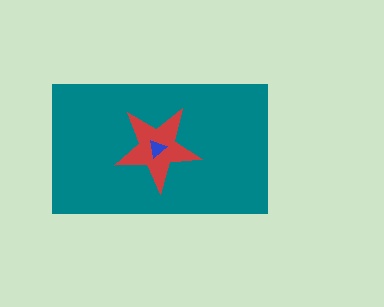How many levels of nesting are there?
3.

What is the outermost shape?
The teal rectangle.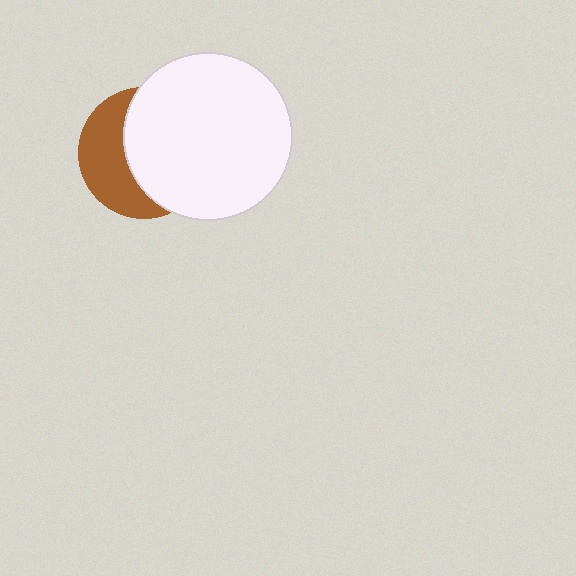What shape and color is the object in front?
The object in front is a white circle.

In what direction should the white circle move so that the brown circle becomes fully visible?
The white circle should move right. That is the shortest direction to clear the overlap and leave the brown circle fully visible.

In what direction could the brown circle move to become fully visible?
The brown circle could move left. That would shift it out from behind the white circle entirely.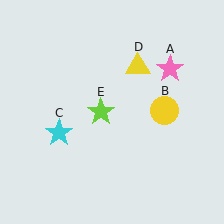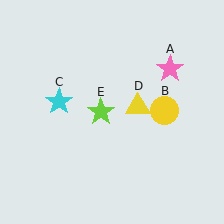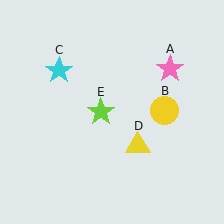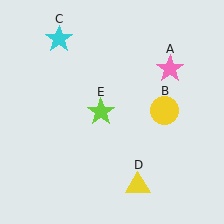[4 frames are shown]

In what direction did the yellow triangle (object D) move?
The yellow triangle (object D) moved down.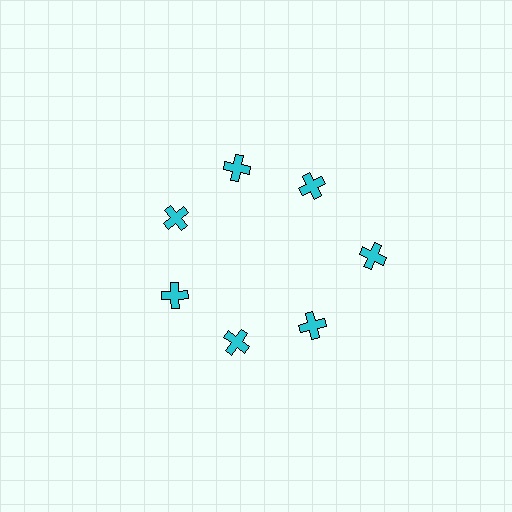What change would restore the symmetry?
The symmetry would be restored by moving it inward, back onto the ring so that all 7 crosses sit at equal angles and equal distance from the center.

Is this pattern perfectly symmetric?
No. The 7 cyan crosses are arranged in a ring, but one element near the 3 o'clock position is pushed outward from the center, breaking the 7-fold rotational symmetry.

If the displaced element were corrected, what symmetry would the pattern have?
It would have 7-fold rotational symmetry — the pattern would map onto itself every 51 degrees.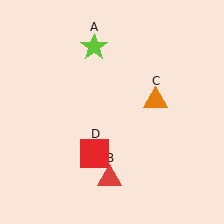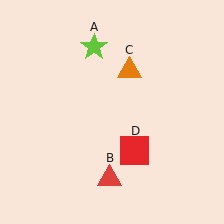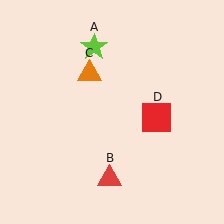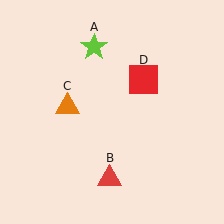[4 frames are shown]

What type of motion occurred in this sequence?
The orange triangle (object C), red square (object D) rotated counterclockwise around the center of the scene.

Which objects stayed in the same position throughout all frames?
Lime star (object A) and red triangle (object B) remained stationary.